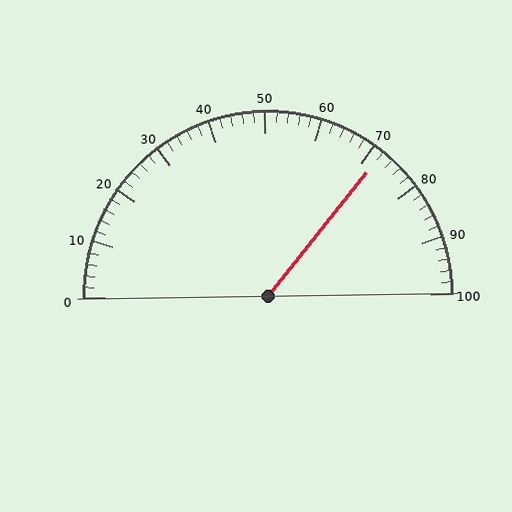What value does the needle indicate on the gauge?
The needle indicates approximately 72.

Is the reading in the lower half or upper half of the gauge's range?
The reading is in the upper half of the range (0 to 100).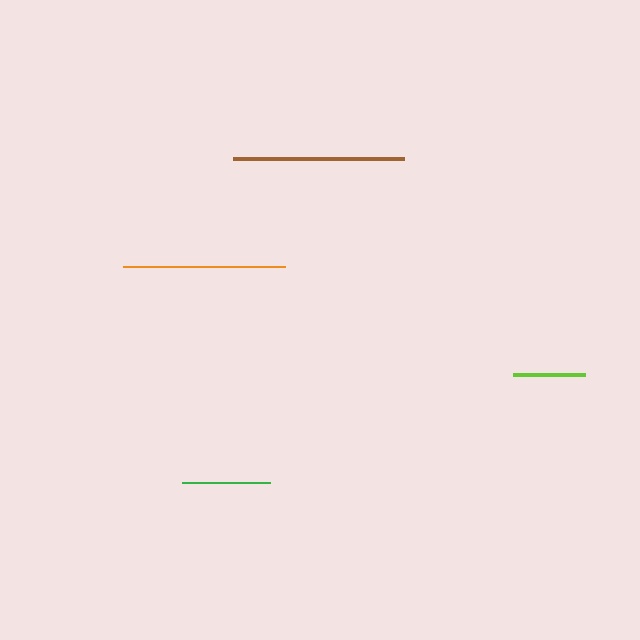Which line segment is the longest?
The brown line is the longest at approximately 171 pixels.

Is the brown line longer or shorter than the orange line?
The brown line is longer than the orange line.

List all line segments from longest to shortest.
From longest to shortest: brown, orange, green, lime.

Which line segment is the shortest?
The lime line is the shortest at approximately 72 pixels.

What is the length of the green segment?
The green segment is approximately 89 pixels long.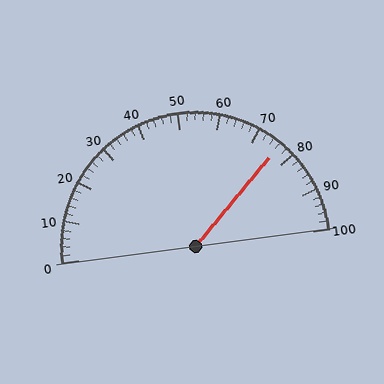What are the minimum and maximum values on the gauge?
The gauge ranges from 0 to 100.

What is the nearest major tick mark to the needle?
The nearest major tick mark is 80.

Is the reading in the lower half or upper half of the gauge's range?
The reading is in the upper half of the range (0 to 100).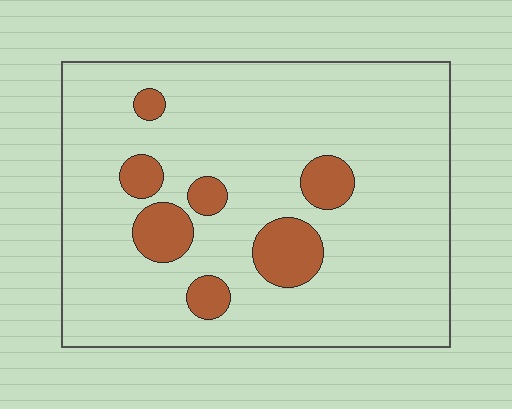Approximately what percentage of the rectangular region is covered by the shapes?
Approximately 15%.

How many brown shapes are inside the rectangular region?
7.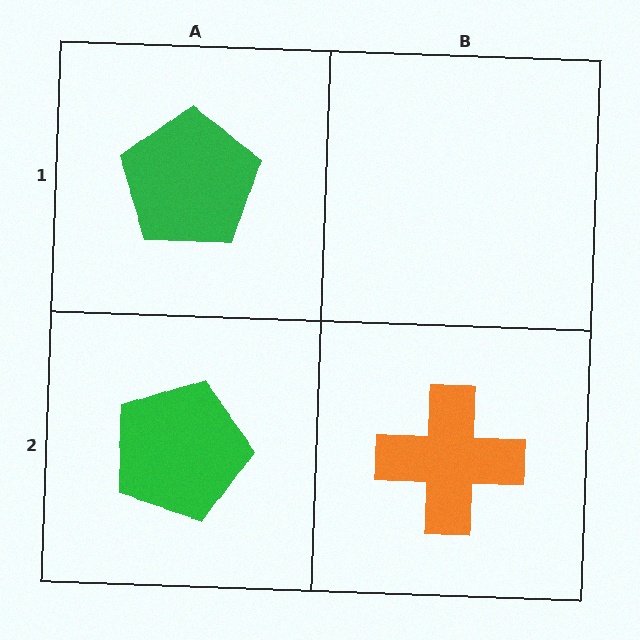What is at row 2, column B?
An orange cross.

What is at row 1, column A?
A green pentagon.